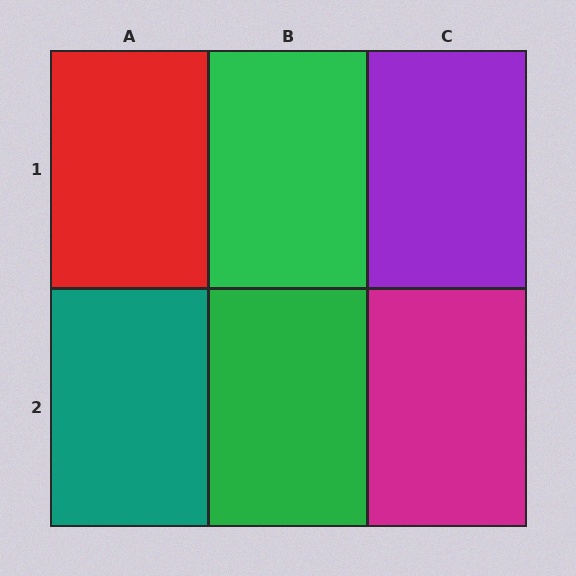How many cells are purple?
1 cell is purple.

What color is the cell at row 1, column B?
Green.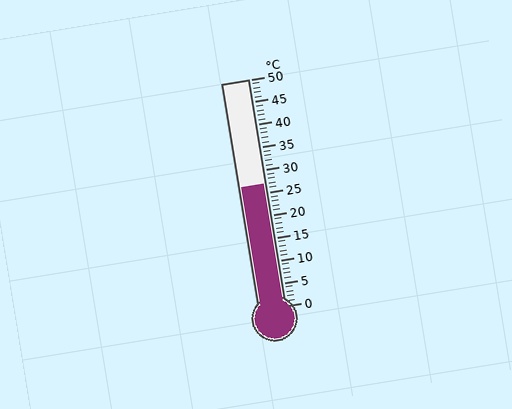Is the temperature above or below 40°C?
The temperature is below 40°C.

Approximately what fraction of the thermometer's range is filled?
The thermometer is filled to approximately 55% of its range.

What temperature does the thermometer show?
The thermometer shows approximately 27°C.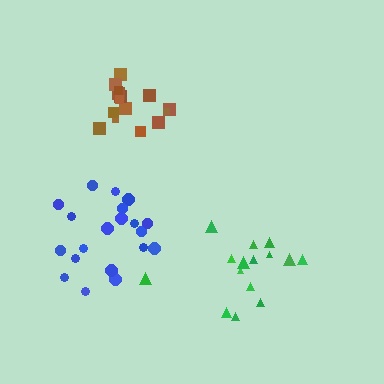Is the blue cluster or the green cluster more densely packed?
Blue.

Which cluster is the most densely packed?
Brown.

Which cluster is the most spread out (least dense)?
Green.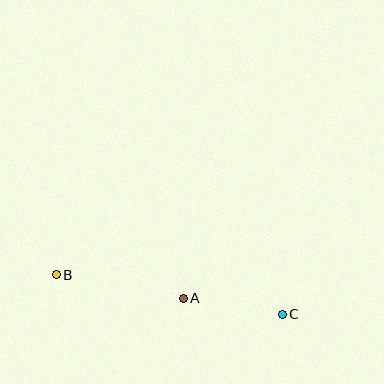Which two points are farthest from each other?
Points B and C are farthest from each other.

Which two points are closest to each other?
Points A and C are closest to each other.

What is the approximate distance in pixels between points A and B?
The distance between A and B is approximately 129 pixels.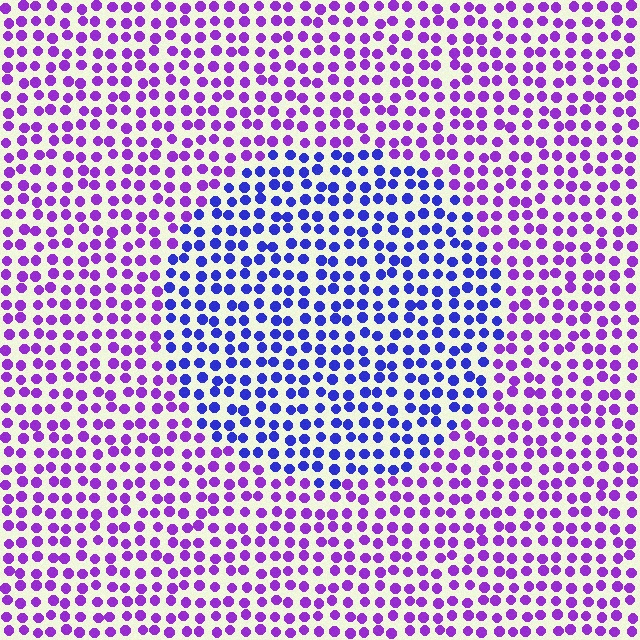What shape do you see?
I see a circle.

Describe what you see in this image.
The image is filled with small purple elements in a uniform arrangement. A circle-shaped region is visible where the elements are tinted to a slightly different hue, forming a subtle color boundary.